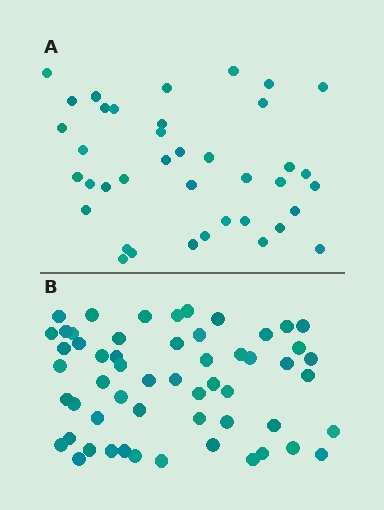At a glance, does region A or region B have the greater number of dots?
Region B (the bottom region) has more dots.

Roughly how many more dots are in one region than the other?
Region B has approximately 15 more dots than region A.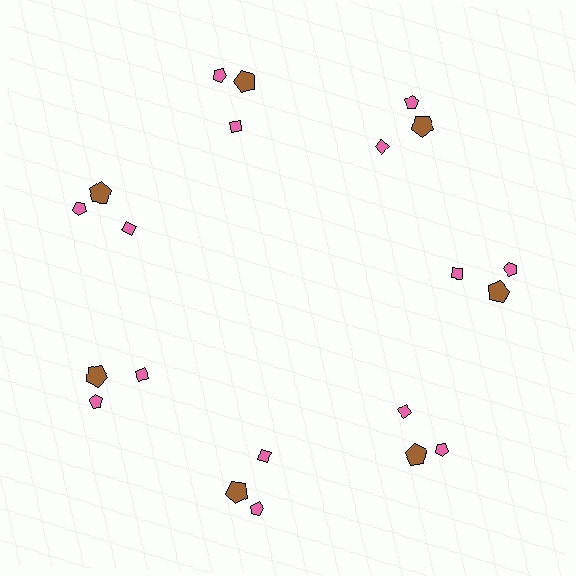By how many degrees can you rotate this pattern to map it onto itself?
The pattern maps onto itself every 51 degrees of rotation.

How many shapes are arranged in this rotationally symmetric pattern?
There are 21 shapes, arranged in 7 groups of 3.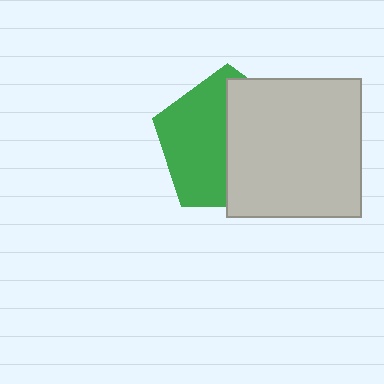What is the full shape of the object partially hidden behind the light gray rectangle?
The partially hidden object is a green pentagon.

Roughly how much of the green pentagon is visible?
About half of it is visible (roughly 49%).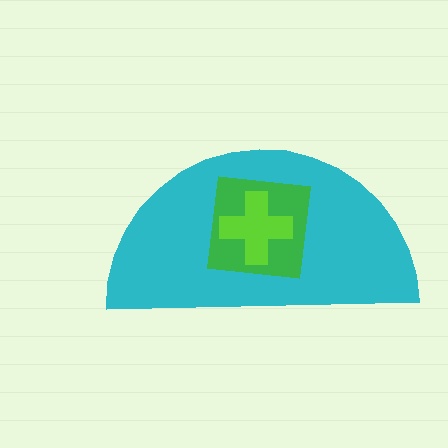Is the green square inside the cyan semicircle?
Yes.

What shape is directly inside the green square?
The lime cross.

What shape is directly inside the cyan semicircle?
The green square.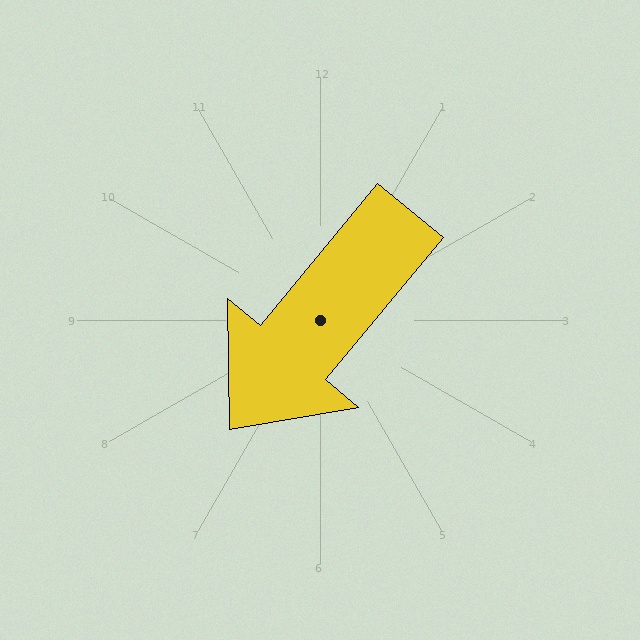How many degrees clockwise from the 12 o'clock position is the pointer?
Approximately 220 degrees.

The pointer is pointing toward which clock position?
Roughly 7 o'clock.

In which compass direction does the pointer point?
Southwest.